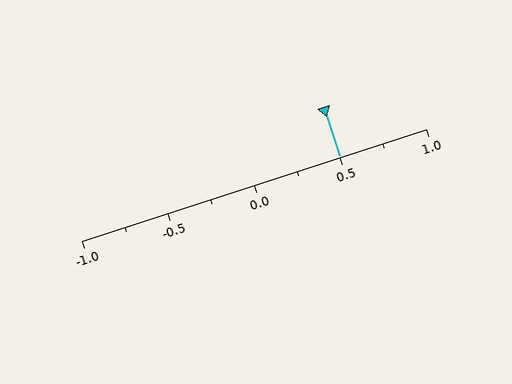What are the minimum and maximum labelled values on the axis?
The axis runs from -1.0 to 1.0.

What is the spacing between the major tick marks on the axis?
The major ticks are spaced 0.5 apart.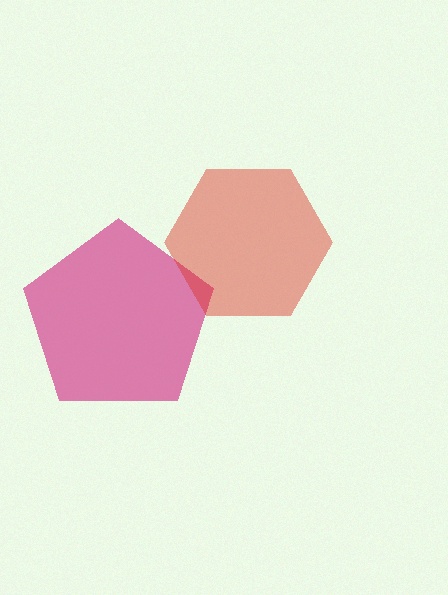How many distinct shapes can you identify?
There are 2 distinct shapes: a magenta pentagon, a red hexagon.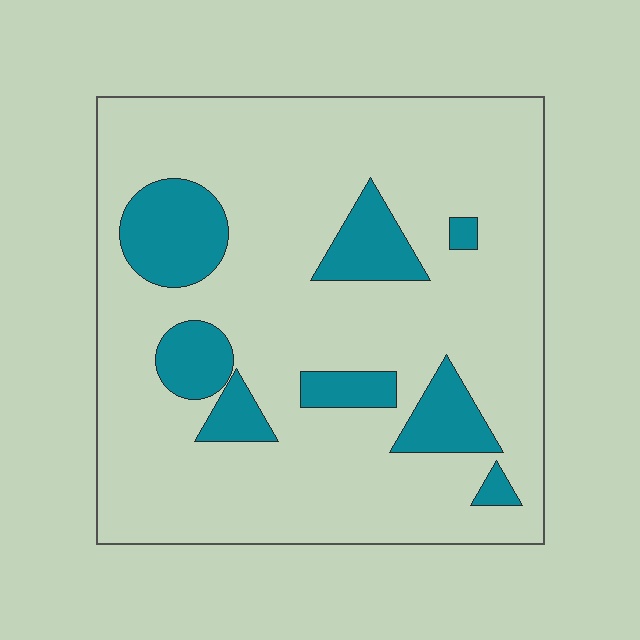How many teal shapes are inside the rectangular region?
8.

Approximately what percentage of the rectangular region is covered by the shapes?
Approximately 20%.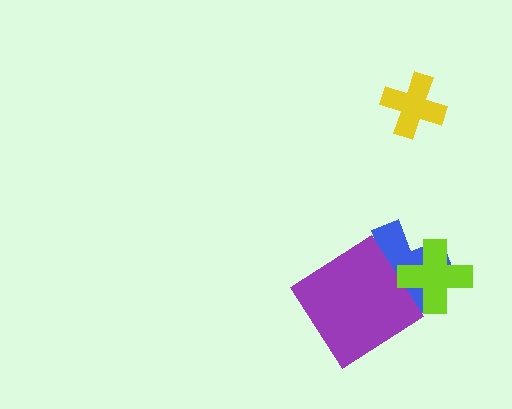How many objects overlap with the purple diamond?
1 object overlaps with the purple diamond.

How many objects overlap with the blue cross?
2 objects overlap with the blue cross.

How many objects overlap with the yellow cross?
0 objects overlap with the yellow cross.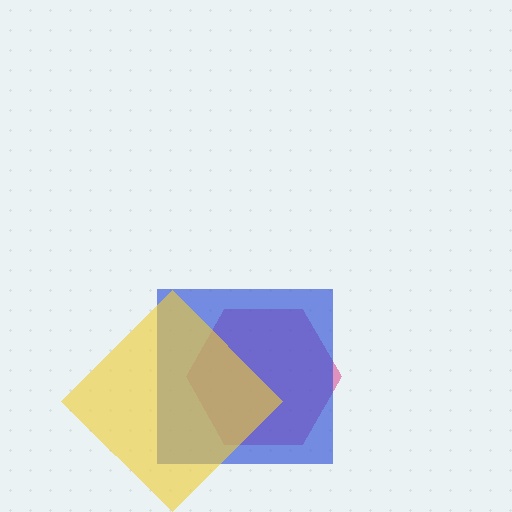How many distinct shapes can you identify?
There are 3 distinct shapes: a magenta hexagon, a blue square, a yellow diamond.